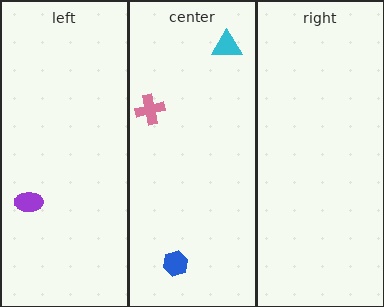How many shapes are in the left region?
1.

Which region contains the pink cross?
The center region.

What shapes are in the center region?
The cyan triangle, the pink cross, the blue hexagon.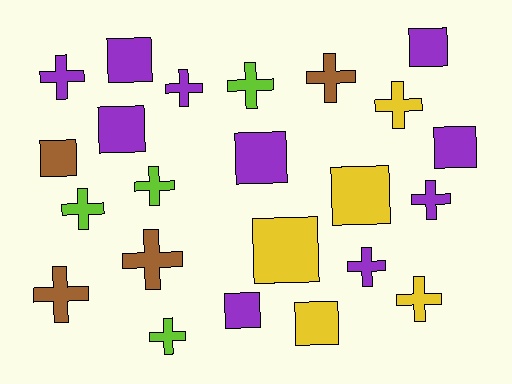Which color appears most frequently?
Purple, with 10 objects.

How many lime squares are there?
There are no lime squares.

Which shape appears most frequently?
Cross, with 13 objects.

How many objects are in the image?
There are 23 objects.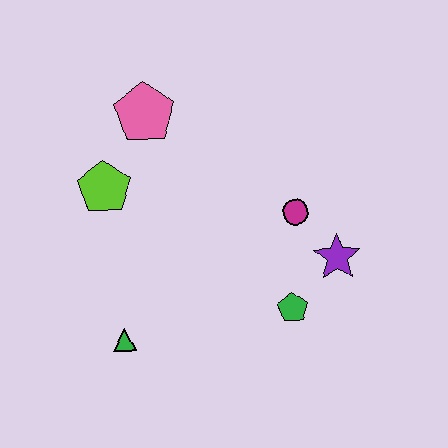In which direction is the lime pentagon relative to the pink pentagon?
The lime pentagon is below the pink pentagon.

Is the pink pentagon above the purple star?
Yes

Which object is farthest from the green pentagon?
The pink pentagon is farthest from the green pentagon.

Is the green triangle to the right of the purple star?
No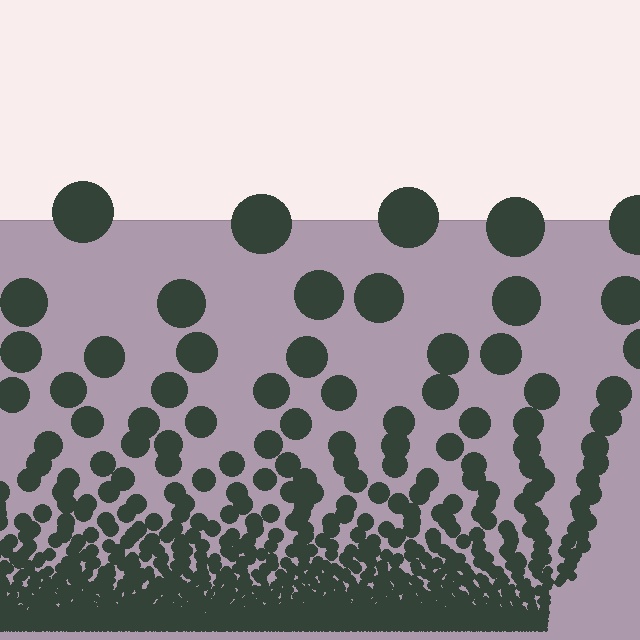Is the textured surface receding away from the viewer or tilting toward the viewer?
The surface appears to tilt toward the viewer. Texture elements get larger and sparser toward the top.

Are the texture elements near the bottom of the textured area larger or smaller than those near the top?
Smaller. The gradient is inverted — elements near the bottom are smaller and denser.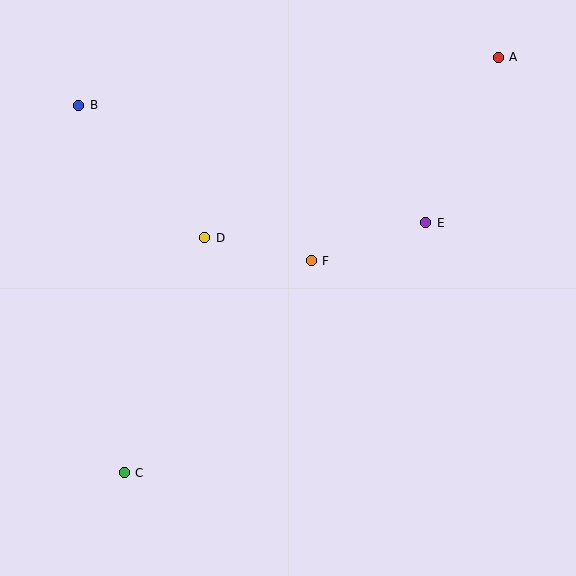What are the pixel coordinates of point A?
Point A is at (498, 57).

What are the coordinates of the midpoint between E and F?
The midpoint between E and F is at (369, 242).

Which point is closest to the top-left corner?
Point B is closest to the top-left corner.